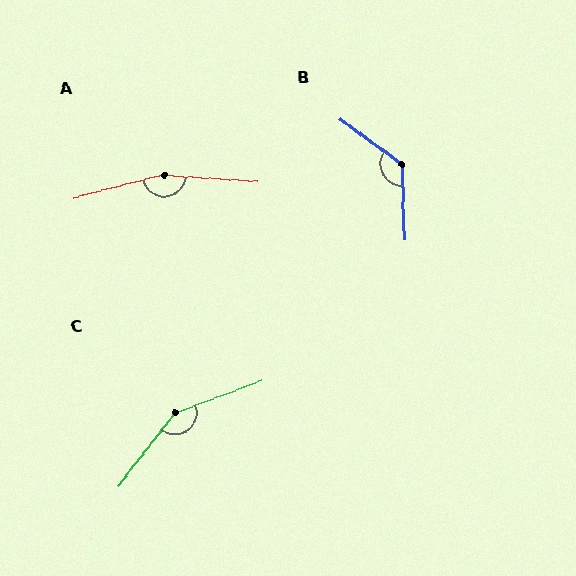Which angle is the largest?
A, at approximately 162 degrees.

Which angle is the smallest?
B, at approximately 128 degrees.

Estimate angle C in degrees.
Approximately 148 degrees.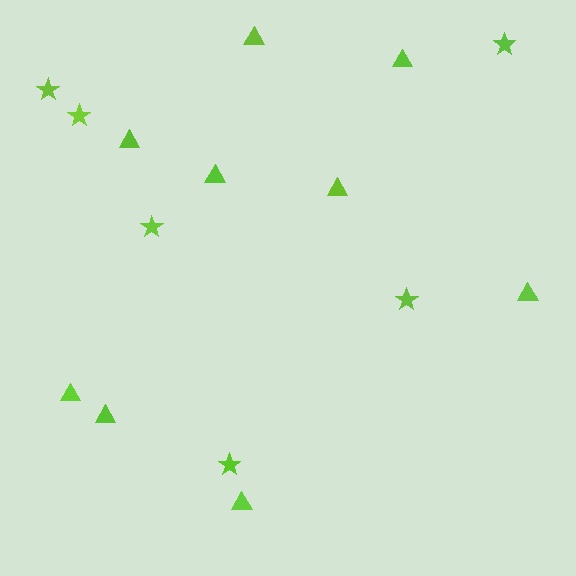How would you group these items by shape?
There are 2 groups: one group of stars (6) and one group of triangles (9).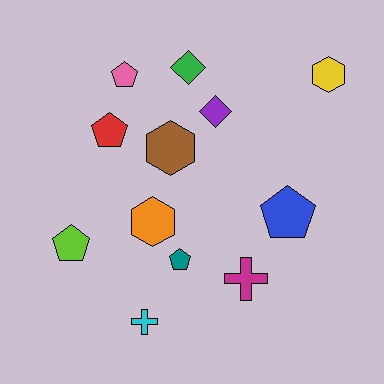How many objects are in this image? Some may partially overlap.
There are 12 objects.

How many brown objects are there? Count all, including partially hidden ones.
There is 1 brown object.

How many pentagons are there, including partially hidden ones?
There are 5 pentagons.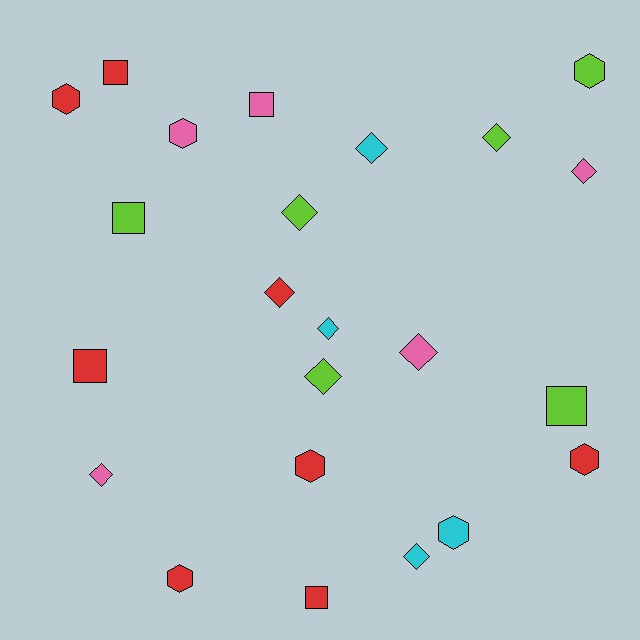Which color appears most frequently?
Red, with 8 objects.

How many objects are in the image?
There are 23 objects.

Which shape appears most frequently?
Diamond, with 10 objects.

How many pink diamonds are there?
There are 3 pink diamonds.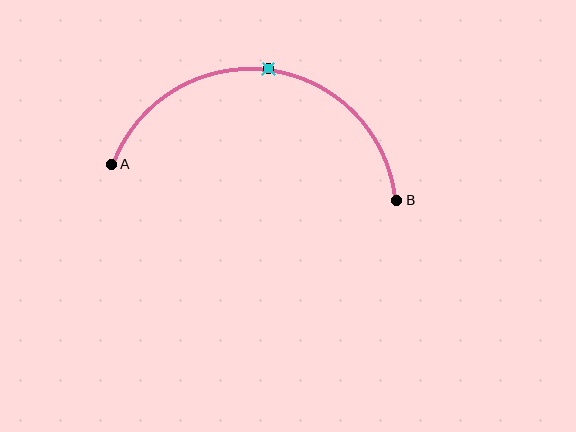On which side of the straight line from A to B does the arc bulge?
The arc bulges above the straight line connecting A and B.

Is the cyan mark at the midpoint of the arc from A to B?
Yes. The cyan mark lies on the arc at equal arc-length from both A and B — it is the arc midpoint.